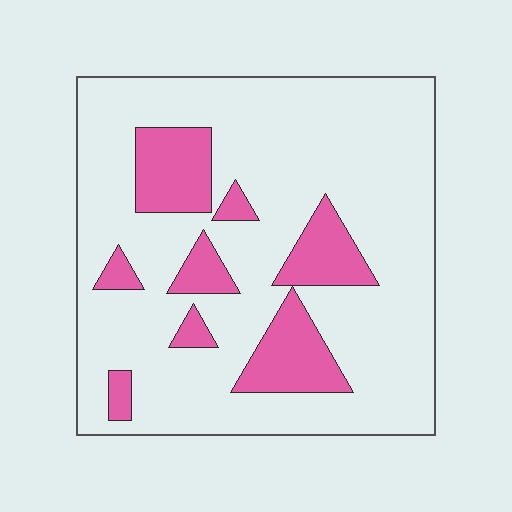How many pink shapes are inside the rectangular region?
8.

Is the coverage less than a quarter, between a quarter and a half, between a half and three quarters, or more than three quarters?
Less than a quarter.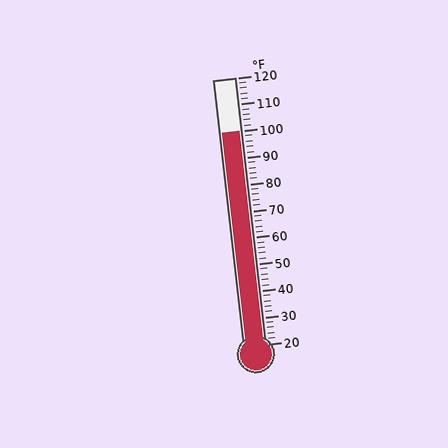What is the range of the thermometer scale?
The thermometer scale ranges from 20°F to 120°F.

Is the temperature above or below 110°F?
The temperature is below 110°F.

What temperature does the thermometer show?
The thermometer shows approximately 100°F.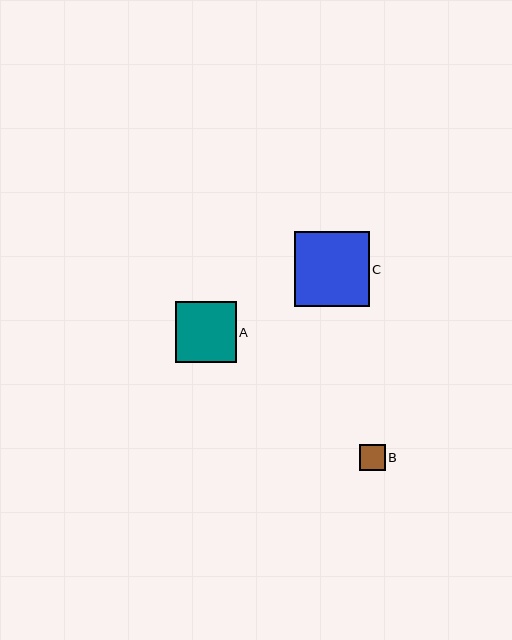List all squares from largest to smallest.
From largest to smallest: C, A, B.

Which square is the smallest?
Square B is the smallest with a size of approximately 26 pixels.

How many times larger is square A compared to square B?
Square A is approximately 2.3 times the size of square B.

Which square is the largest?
Square C is the largest with a size of approximately 74 pixels.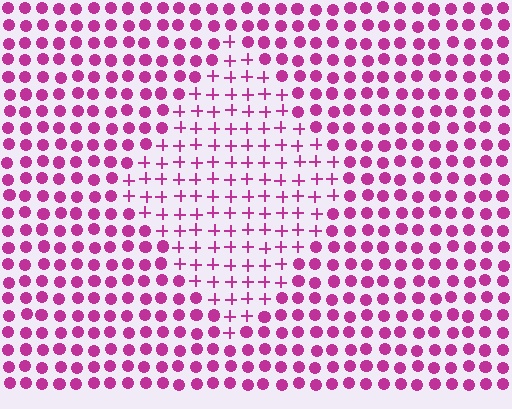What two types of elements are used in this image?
The image uses plus signs inside the diamond region and circles outside it.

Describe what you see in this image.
The image is filled with small magenta elements arranged in a uniform grid. A diamond-shaped region contains plus signs, while the surrounding area contains circles. The boundary is defined purely by the change in element shape.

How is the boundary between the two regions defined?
The boundary is defined by a change in element shape: plus signs inside vs. circles outside. All elements share the same color and spacing.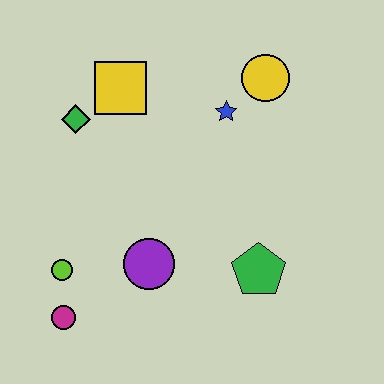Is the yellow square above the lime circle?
Yes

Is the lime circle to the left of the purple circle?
Yes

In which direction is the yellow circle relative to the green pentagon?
The yellow circle is above the green pentagon.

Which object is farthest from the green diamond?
The green pentagon is farthest from the green diamond.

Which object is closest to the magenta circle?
The lime circle is closest to the magenta circle.